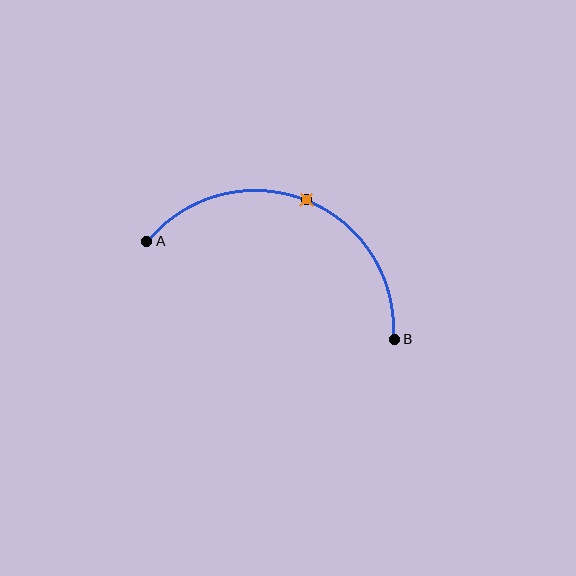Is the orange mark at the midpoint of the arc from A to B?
Yes. The orange mark lies on the arc at equal arc-length from both A and B — it is the arc midpoint.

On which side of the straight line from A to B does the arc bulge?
The arc bulges above the straight line connecting A and B.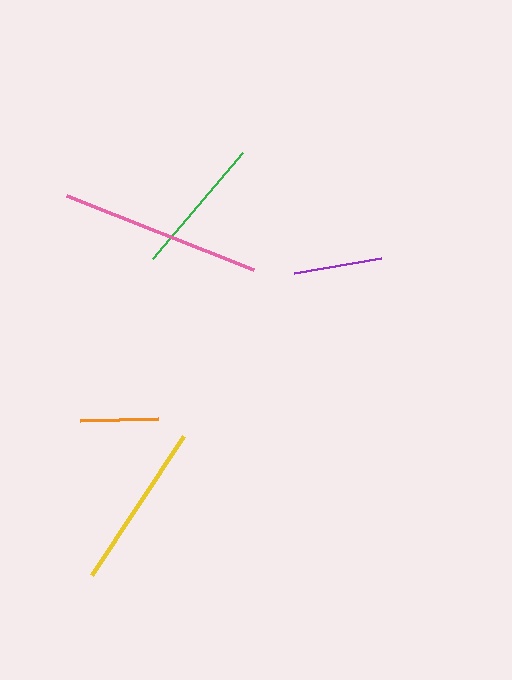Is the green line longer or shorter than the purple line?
The green line is longer than the purple line.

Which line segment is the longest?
The pink line is the longest at approximately 201 pixels.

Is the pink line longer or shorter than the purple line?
The pink line is longer than the purple line.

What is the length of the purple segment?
The purple segment is approximately 87 pixels long.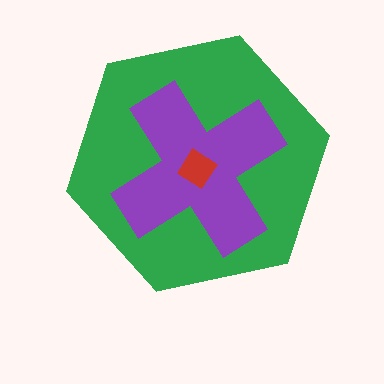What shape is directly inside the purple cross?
The red diamond.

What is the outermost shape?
The green hexagon.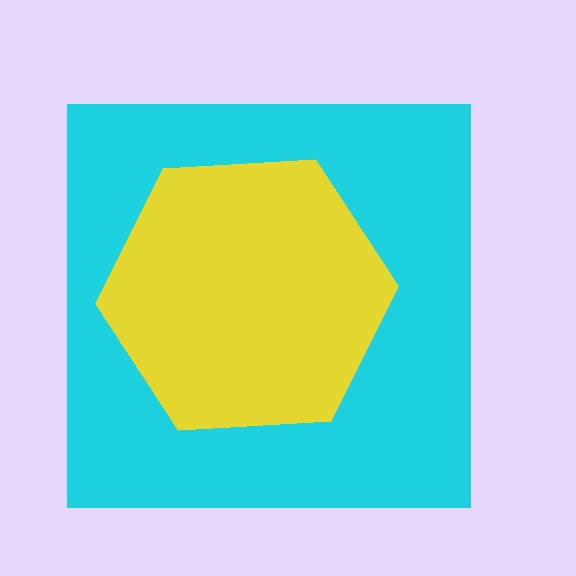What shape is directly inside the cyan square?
The yellow hexagon.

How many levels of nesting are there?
2.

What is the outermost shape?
The cyan square.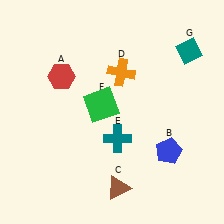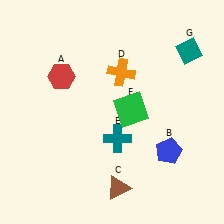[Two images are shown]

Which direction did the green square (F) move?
The green square (F) moved right.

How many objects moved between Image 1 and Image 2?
1 object moved between the two images.